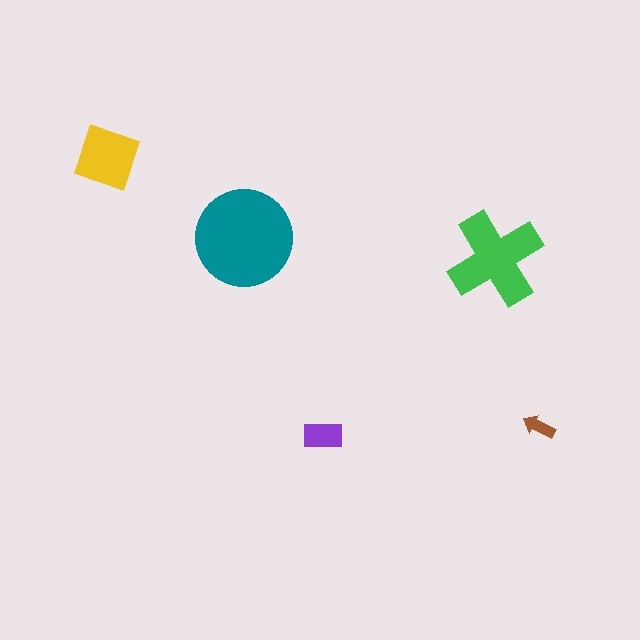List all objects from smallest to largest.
The brown arrow, the purple rectangle, the yellow diamond, the green cross, the teal circle.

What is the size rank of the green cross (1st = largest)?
2nd.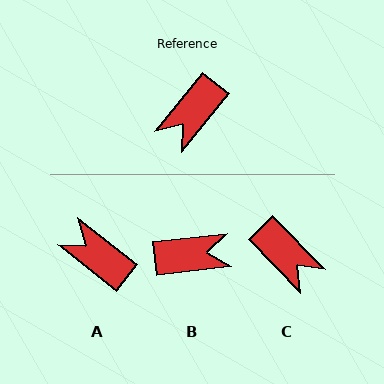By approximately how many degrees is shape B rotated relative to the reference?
Approximately 136 degrees counter-clockwise.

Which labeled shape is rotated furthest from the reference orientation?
B, about 136 degrees away.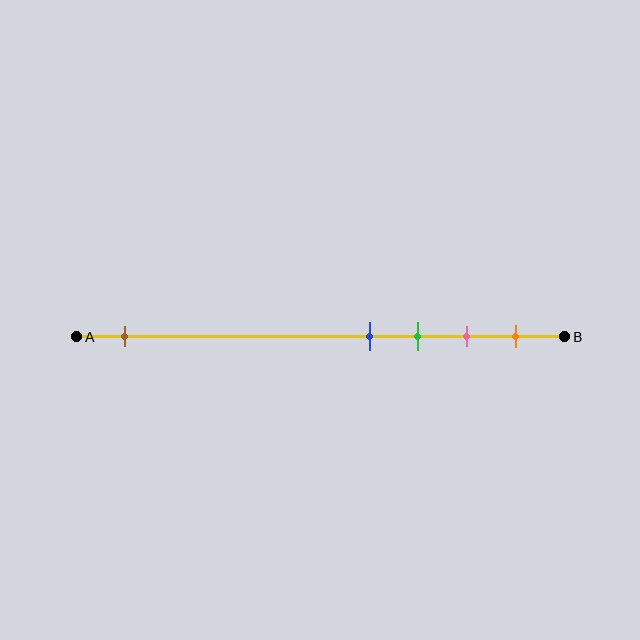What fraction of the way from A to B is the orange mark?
The orange mark is approximately 90% (0.9) of the way from A to B.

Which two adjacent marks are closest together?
The blue and green marks are the closest adjacent pair.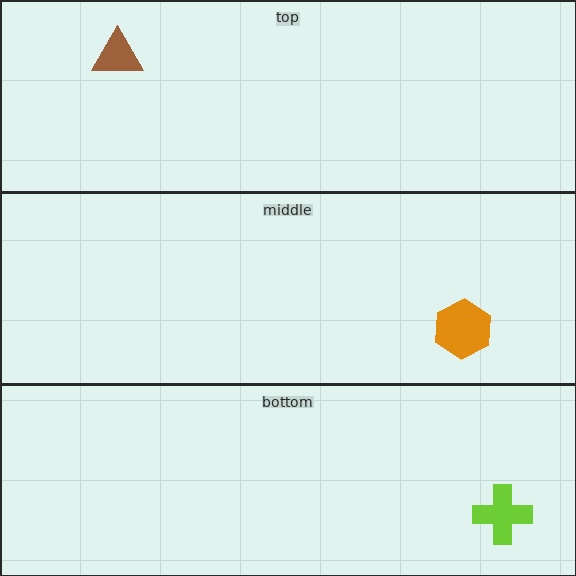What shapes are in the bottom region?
The lime cross.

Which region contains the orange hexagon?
The middle region.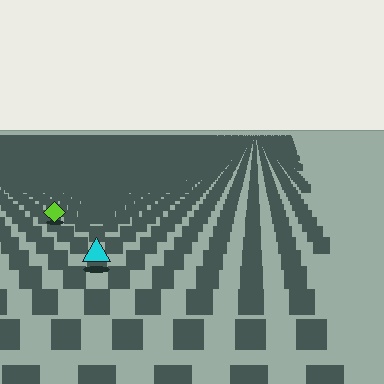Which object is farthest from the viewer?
The lime diamond is farthest from the viewer. It appears smaller and the ground texture around it is denser.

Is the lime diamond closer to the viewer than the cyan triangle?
No. The cyan triangle is closer — you can tell from the texture gradient: the ground texture is coarser near it.